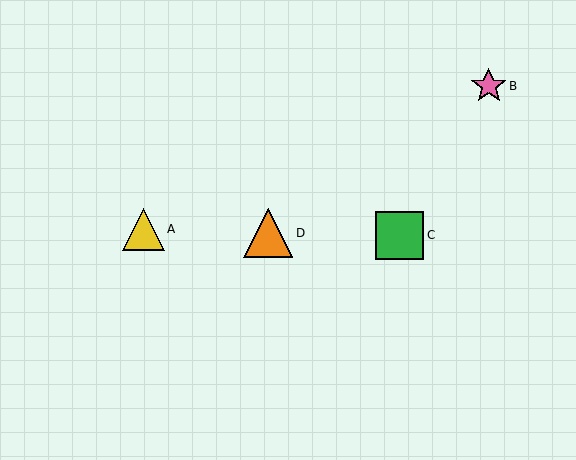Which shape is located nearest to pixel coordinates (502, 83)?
The pink star (labeled B) at (489, 86) is nearest to that location.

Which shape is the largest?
The orange triangle (labeled D) is the largest.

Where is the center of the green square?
The center of the green square is at (400, 235).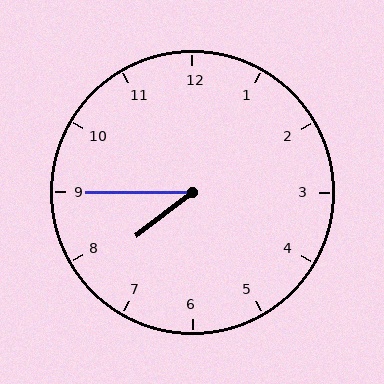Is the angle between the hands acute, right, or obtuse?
It is acute.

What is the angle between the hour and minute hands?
Approximately 38 degrees.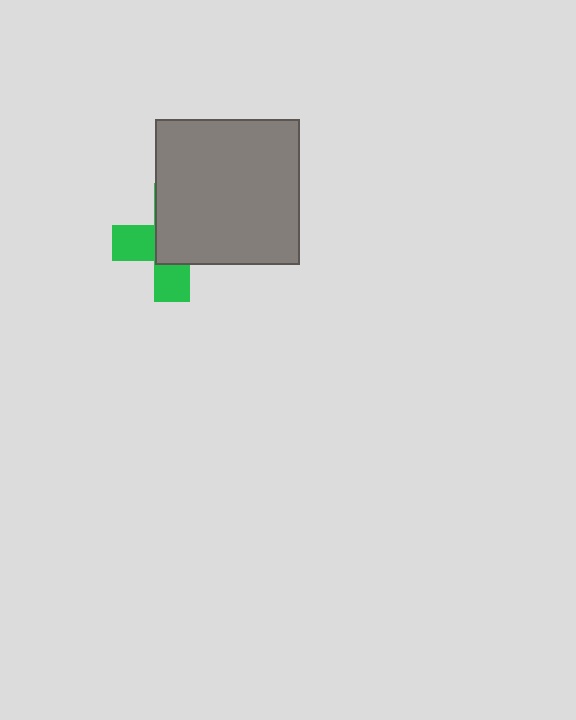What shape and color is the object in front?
The object in front is a gray square.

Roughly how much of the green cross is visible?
A small part of it is visible (roughly 41%).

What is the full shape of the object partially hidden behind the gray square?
The partially hidden object is a green cross.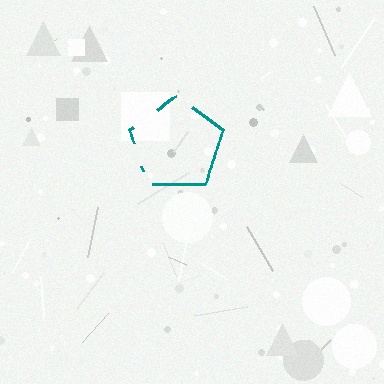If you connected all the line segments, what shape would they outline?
They would outline a pentagon.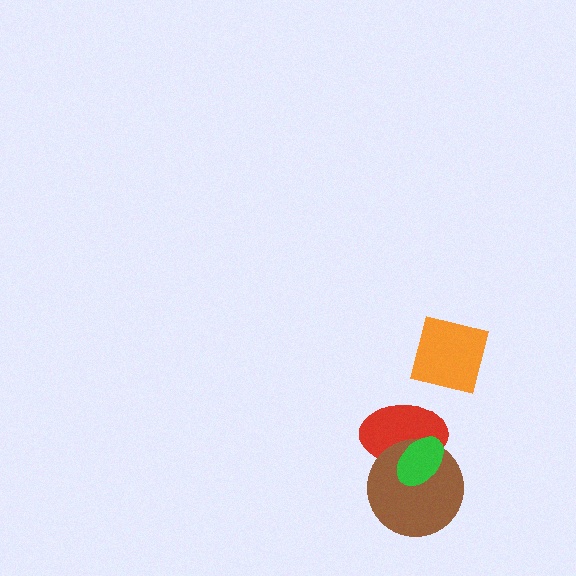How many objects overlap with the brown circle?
2 objects overlap with the brown circle.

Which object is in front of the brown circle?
The green ellipse is in front of the brown circle.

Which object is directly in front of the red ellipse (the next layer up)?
The brown circle is directly in front of the red ellipse.